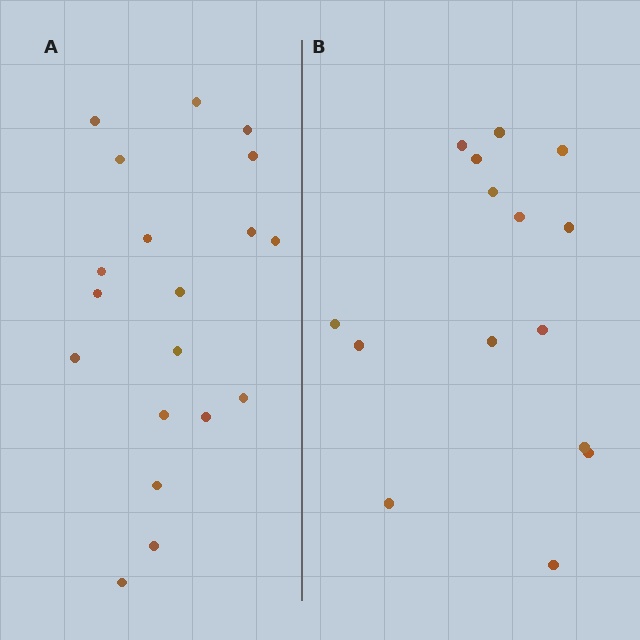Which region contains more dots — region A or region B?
Region A (the left region) has more dots.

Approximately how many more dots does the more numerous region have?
Region A has about 4 more dots than region B.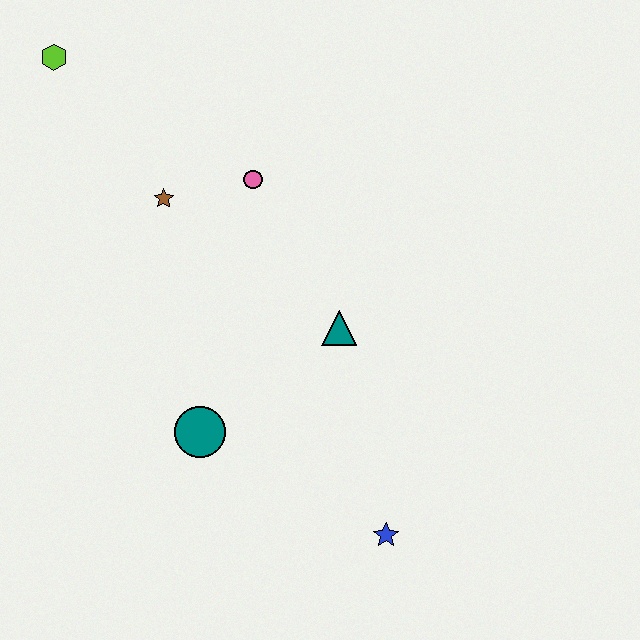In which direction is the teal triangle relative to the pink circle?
The teal triangle is below the pink circle.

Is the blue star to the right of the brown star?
Yes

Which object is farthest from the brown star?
The blue star is farthest from the brown star.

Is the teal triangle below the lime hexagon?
Yes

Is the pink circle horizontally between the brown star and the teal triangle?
Yes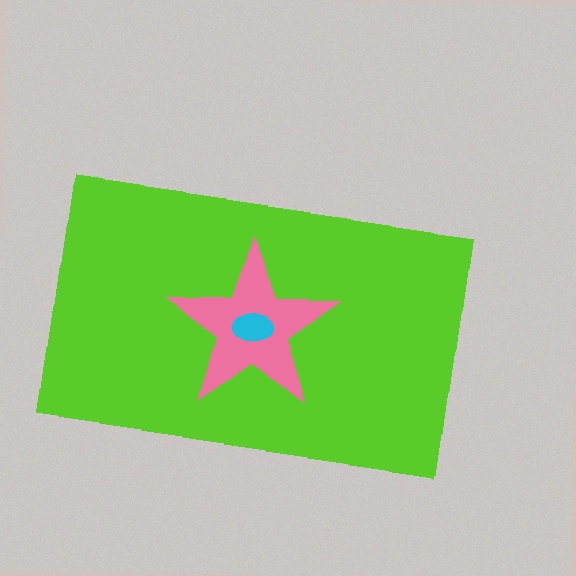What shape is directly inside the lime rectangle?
The pink star.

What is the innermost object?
The cyan ellipse.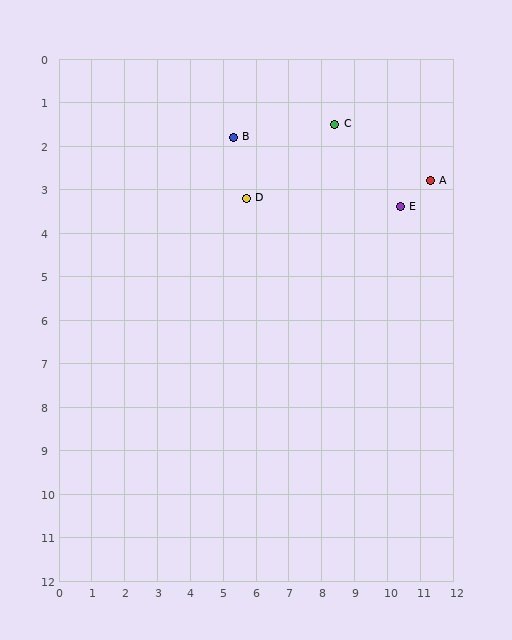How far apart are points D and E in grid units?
Points D and E are about 4.7 grid units apart.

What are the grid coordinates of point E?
Point E is at approximately (10.4, 3.4).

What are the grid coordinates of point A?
Point A is at approximately (11.3, 2.8).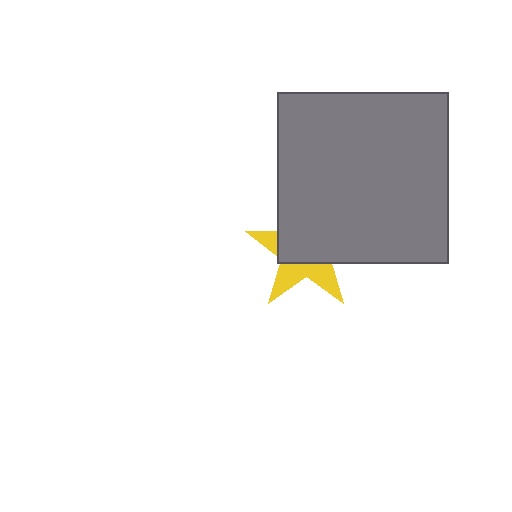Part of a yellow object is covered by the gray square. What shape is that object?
It is a star.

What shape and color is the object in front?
The object in front is a gray square.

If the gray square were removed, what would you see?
You would see the complete yellow star.